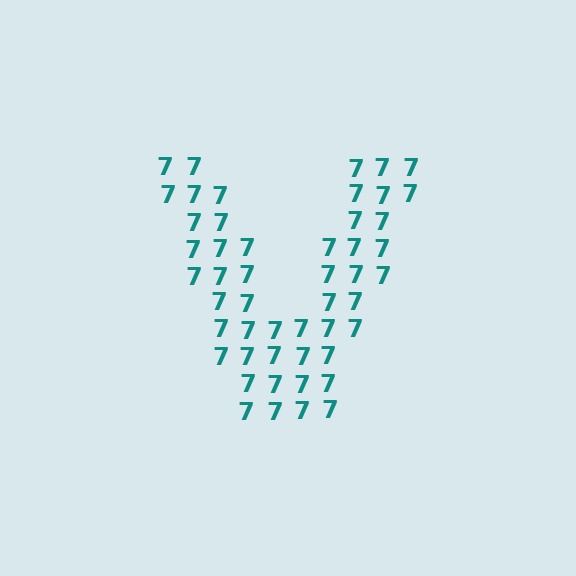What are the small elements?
The small elements are digit 7's.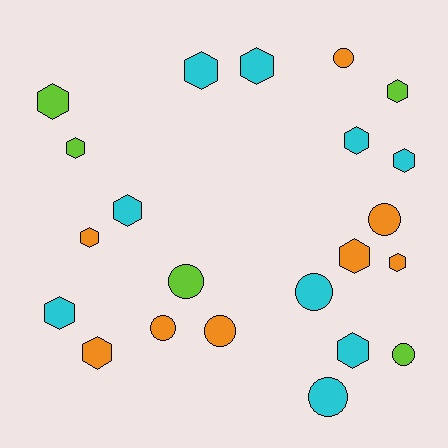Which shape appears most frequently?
Hexagon, with 14 objects.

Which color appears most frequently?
Cyan, with 9 objects.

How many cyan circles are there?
There are 2 cyan circles.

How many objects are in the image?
There are 22 objects.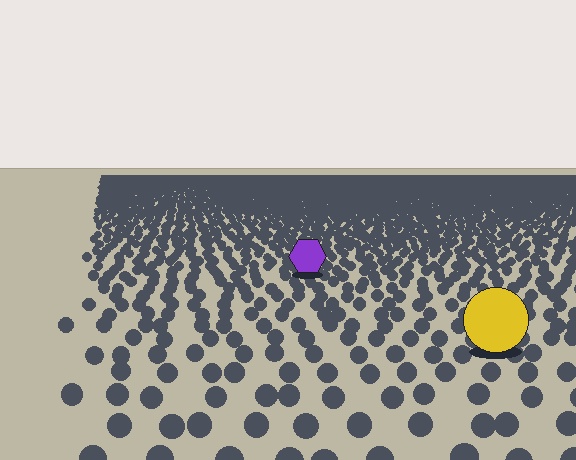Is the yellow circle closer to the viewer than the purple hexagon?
Yes. The yellow circle is closer — you can tell from the texture gradient: the ground texture is coarser near it.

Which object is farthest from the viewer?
The purple hexagon is farthest from the viewer. It appears smaller and the ground texture around it is denser.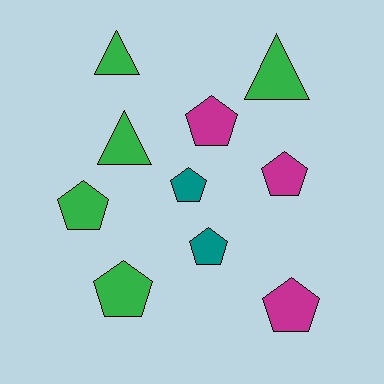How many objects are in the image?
There are 10 objects.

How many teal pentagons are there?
There are 2 teal pentagons.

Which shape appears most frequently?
Pentagon, with 7 objects.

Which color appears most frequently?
Green, with 5 objects.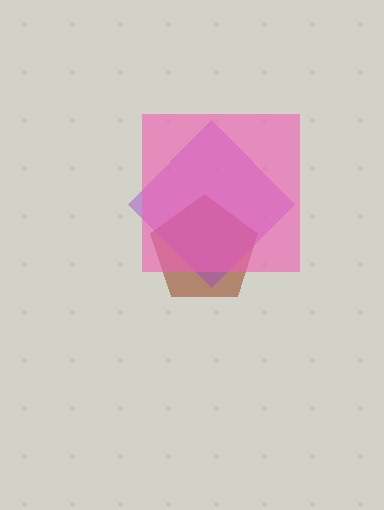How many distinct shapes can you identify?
There are 3 distinct shapes: a brown pentagon, a purple diamond, a pink square.